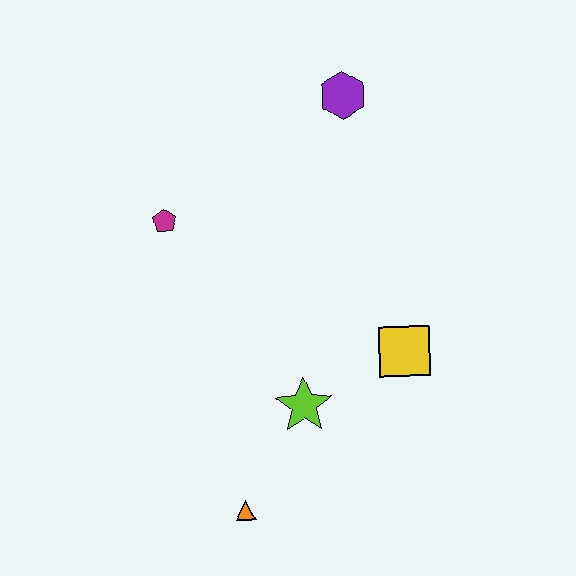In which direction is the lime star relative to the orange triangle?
The lime star is above the orange triangle.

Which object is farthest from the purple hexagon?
The orange triangle is farthest from the purple hexagon.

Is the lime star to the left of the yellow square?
Yes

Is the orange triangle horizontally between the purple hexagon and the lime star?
No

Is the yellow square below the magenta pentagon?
Yes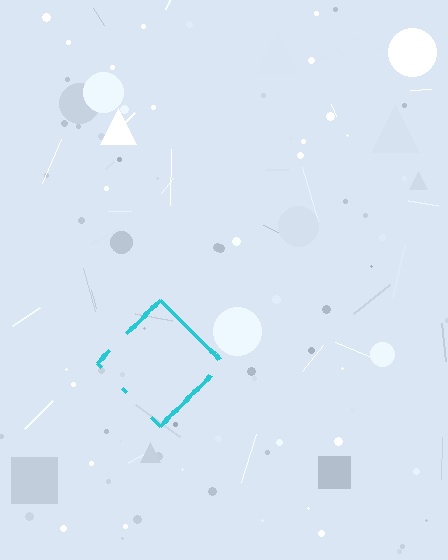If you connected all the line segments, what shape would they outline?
They would outline a diamond.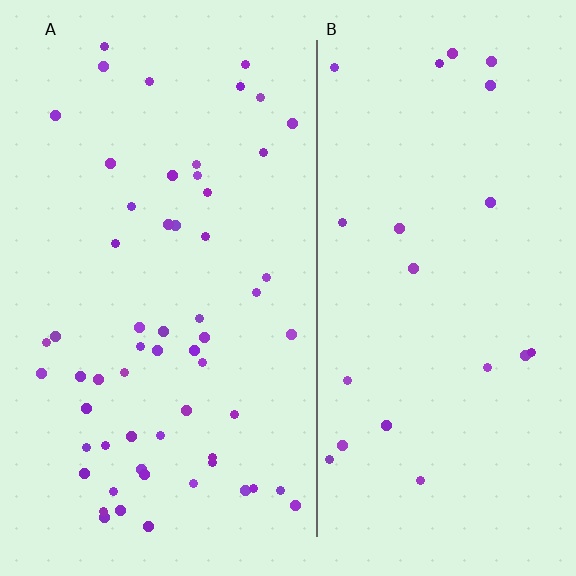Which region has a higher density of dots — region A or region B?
A (the left).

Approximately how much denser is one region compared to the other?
Approximately 2.7× — region A over region B.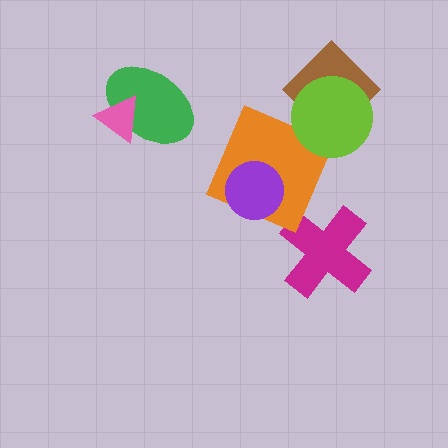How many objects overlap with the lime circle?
1 object overlaps with the lime circle.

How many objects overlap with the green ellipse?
1 object overlaps with the green ellipse.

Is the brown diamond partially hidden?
Yes, it is partially covered by another shape.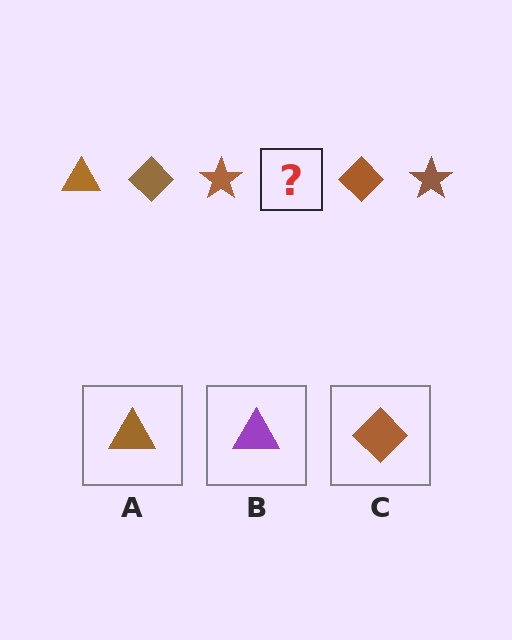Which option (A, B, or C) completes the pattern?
A.